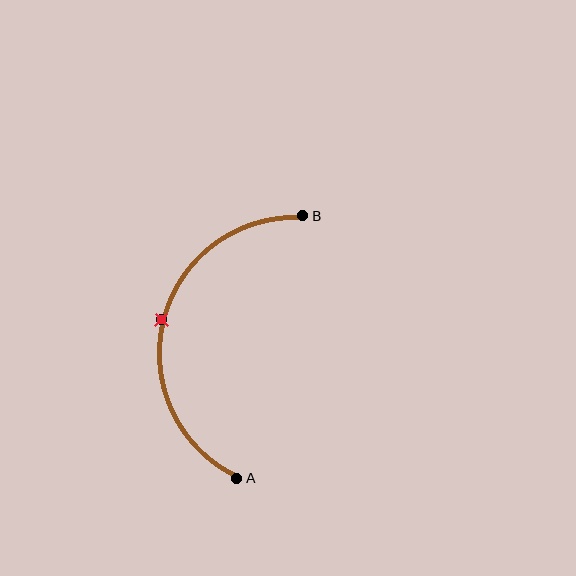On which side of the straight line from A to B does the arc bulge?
The arc bulges to the left of the straight line connecting A and B.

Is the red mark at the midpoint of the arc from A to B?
Yes. The red mark lies on the arc at equal arc-length from both A and B — it is the arc midpoint.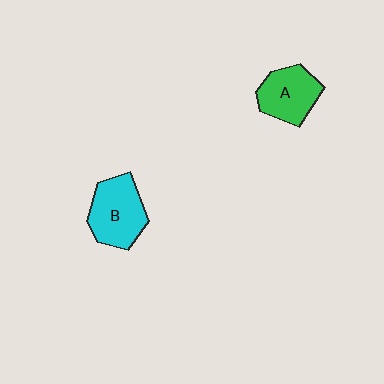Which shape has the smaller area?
Shape A (green).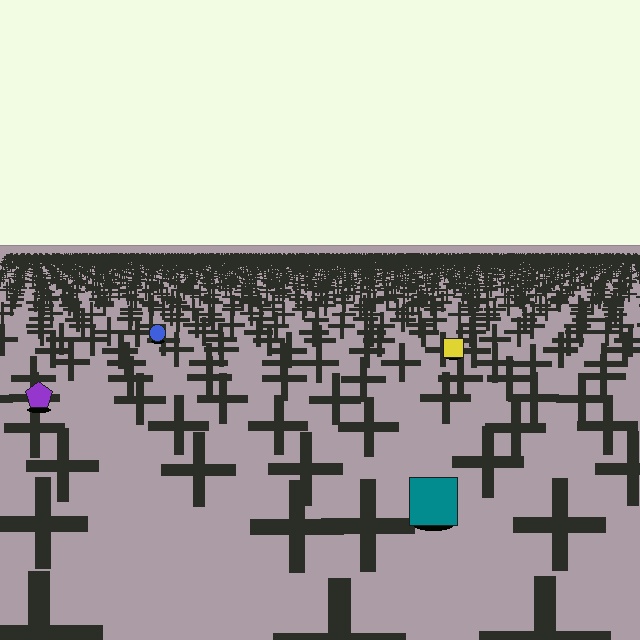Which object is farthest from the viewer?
The blue circle is farthest from the viewer. It appears smaller and the ground texture around it is denser.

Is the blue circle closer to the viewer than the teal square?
No. The teal square is closer — you can tell from the texture gradient: the ground texture is coarser near it.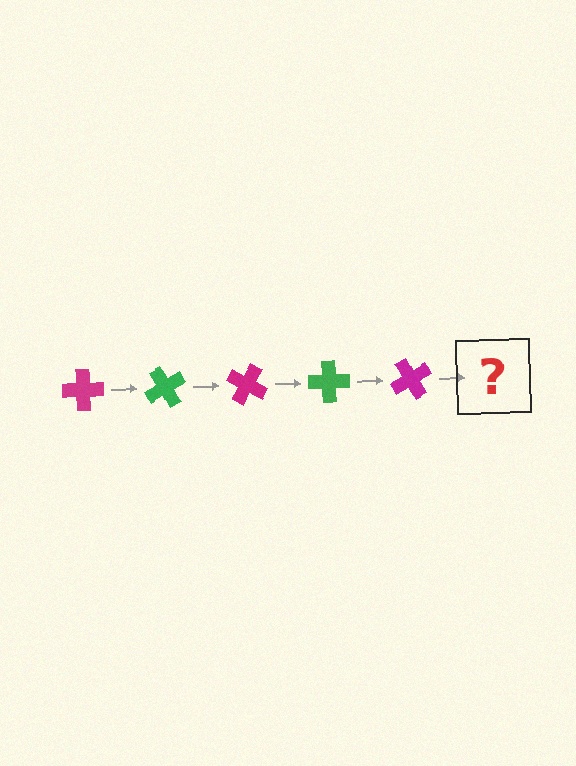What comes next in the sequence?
The next element should be a green cross, rotated 300 degrees from the start.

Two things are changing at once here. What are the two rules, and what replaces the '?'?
The two rules are that it rotates 60 degrees each step and the color cycles through magenta and green. The '?' should be a green cross, rotated 300 degrees from the start.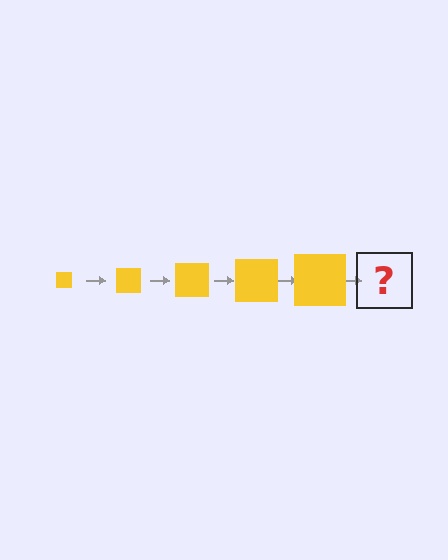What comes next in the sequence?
The next element should be a yellow square, larger than the previous one.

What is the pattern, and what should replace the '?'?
The pattern is that the square gets progressively larger each step. The '?' should be a yellow square, larger than the previous one.